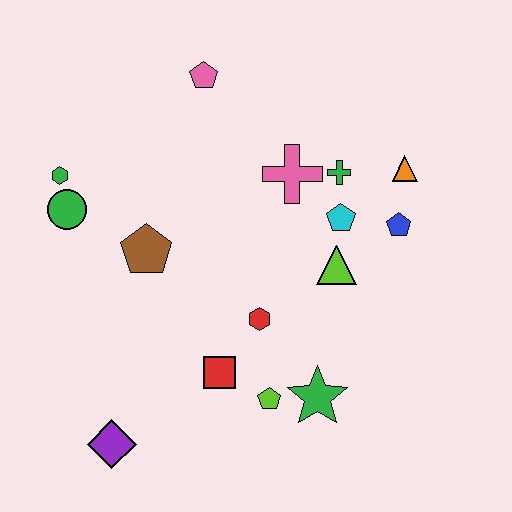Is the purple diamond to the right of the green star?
No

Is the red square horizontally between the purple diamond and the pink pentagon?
No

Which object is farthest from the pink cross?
The purple diamond is farthest from the pink cross.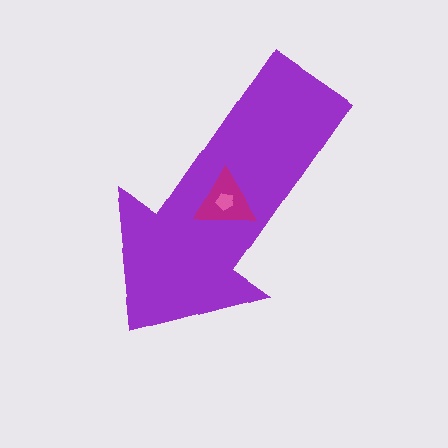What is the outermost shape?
The purple arrow.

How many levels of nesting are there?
3.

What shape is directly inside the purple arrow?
The magenta triangle.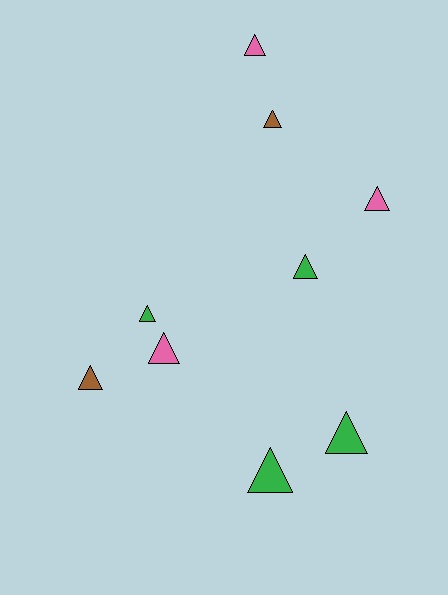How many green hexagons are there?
There are no green hexagons.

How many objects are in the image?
There are 9 objects.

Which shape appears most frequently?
Triangle, with 9 objects.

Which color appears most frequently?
Green, with 4 objects.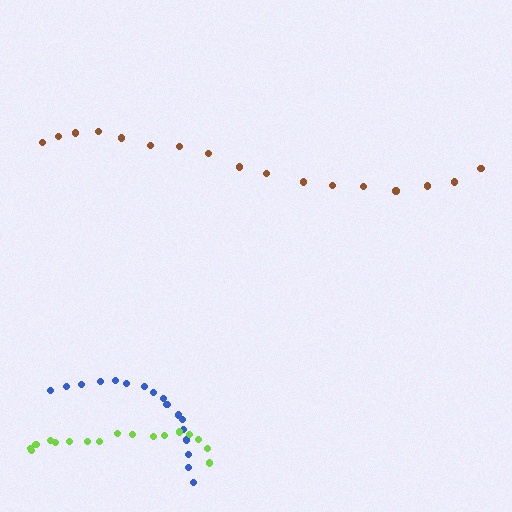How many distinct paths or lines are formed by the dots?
There are 3 distinct paths.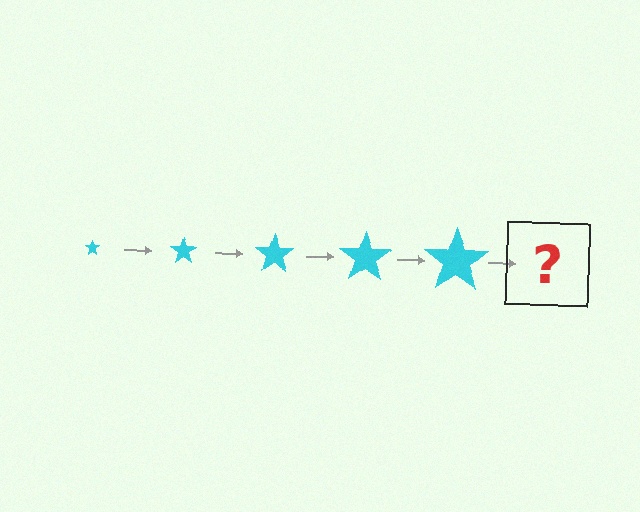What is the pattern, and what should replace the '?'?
The pattern is that the star gets progressively larger each step. The '?' should be a cyan star, larger than the previous one.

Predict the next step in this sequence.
The next step is a cyan star, larger than the previous one.